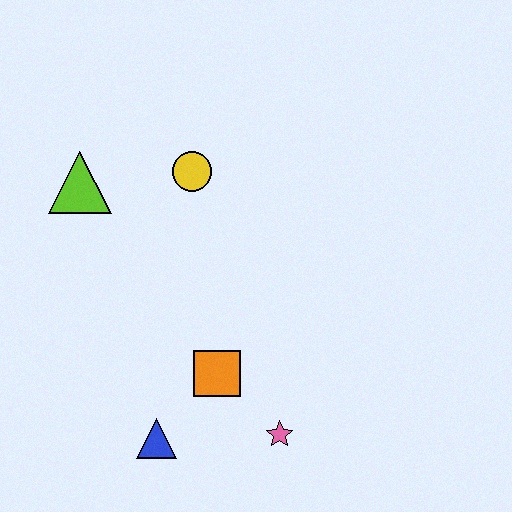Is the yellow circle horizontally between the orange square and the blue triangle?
Yes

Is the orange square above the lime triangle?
No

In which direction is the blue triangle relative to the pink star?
The blue triangle is to the left of the pink star.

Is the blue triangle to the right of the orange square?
No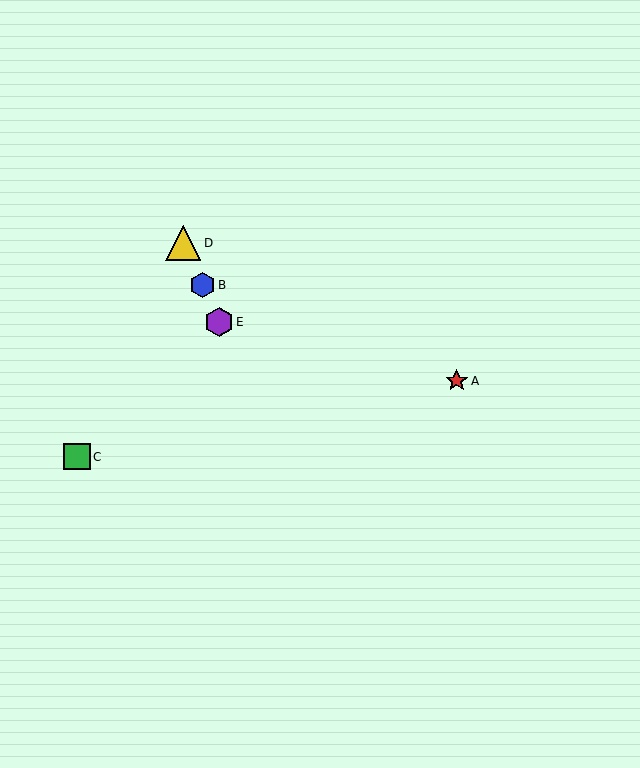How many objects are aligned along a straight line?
3 objects (B, D, E) are aligned along a straight line.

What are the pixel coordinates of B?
Object B is at (202, 285).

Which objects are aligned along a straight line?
Objects B, D, E are aligned along a straight line.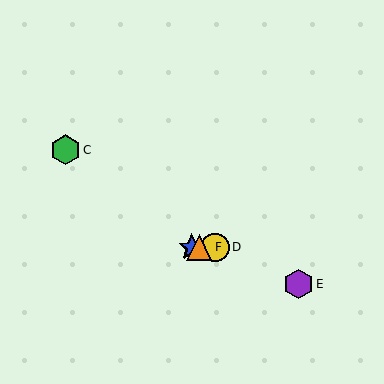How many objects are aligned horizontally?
4 objects (A, B, D, F) are aligned horizontally.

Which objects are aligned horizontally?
Objects A, B, D, F are aligned horizontally.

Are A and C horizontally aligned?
No, A is at y≈247 and C is at y≈150.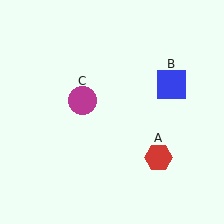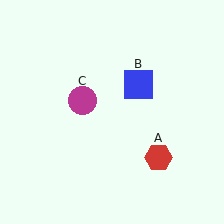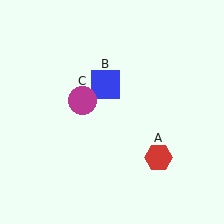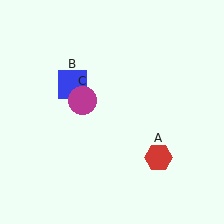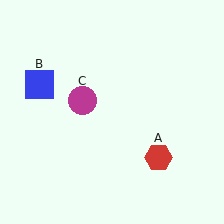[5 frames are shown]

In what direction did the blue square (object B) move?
The blue square (object B) moved left.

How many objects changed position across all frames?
1 object changed position: blue square (object B).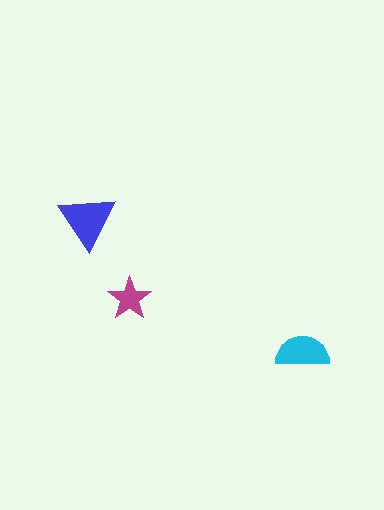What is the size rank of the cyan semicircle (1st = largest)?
2nd.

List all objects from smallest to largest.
The magenta star, the cyan semicircle, the blue triangle.